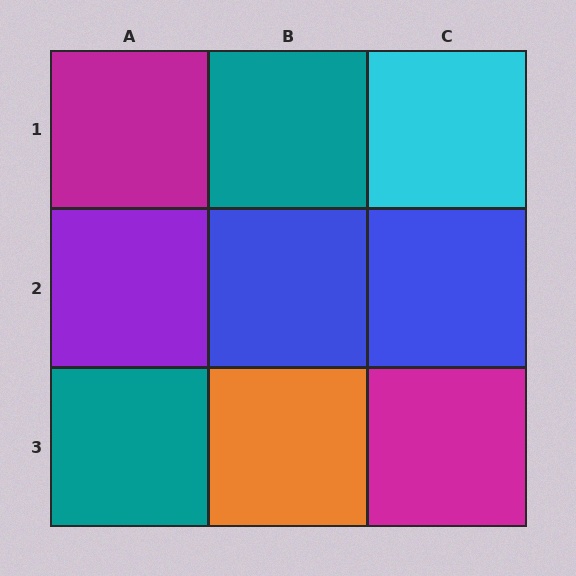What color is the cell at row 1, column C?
Cyan.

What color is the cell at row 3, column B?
Orange.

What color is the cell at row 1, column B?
Teal.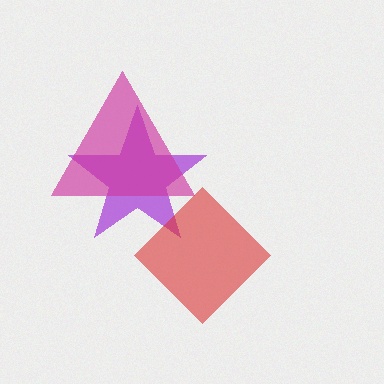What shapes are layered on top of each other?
The layered shapes are: a purple star, a magenta triangle, a red diamond.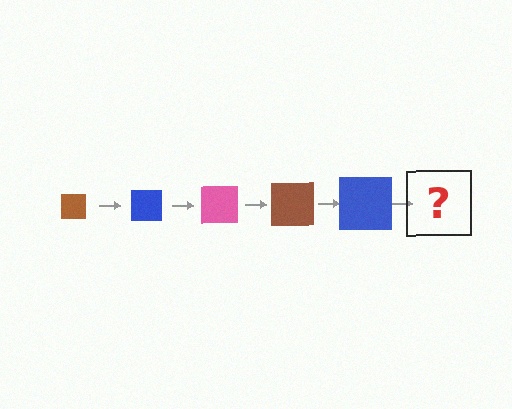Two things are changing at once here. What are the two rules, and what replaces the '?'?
The two rules are that the square grows larger each step and the color cycles through brown, blue, and pink. The '?' should be a pink square, larger than the previous one.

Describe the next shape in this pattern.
It should be a pink square, larger than the previous one.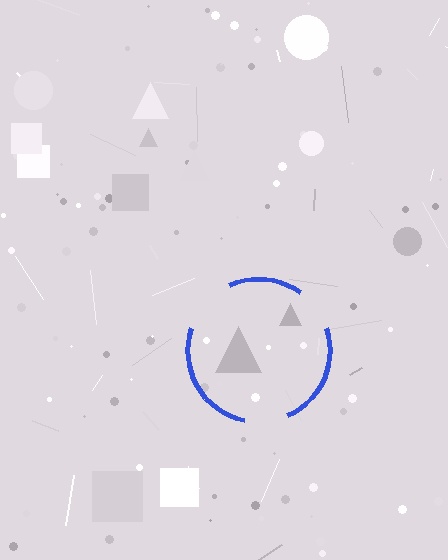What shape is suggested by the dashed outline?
The dashed outline suggests a circle.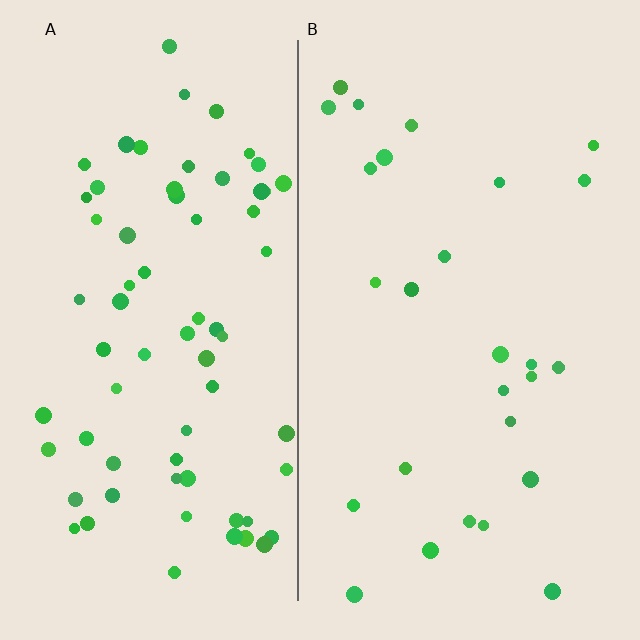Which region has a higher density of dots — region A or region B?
A (the left).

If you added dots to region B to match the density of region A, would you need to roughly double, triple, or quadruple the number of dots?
Approximately triple.